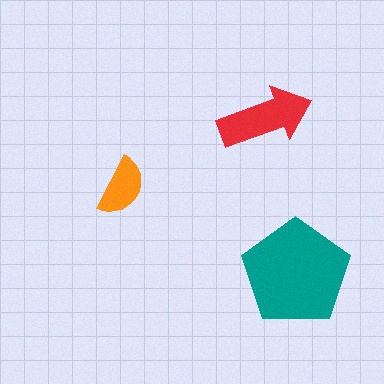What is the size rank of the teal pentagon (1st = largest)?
1st.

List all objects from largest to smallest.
The teal pentagon, the red arrow, the orange semicircle.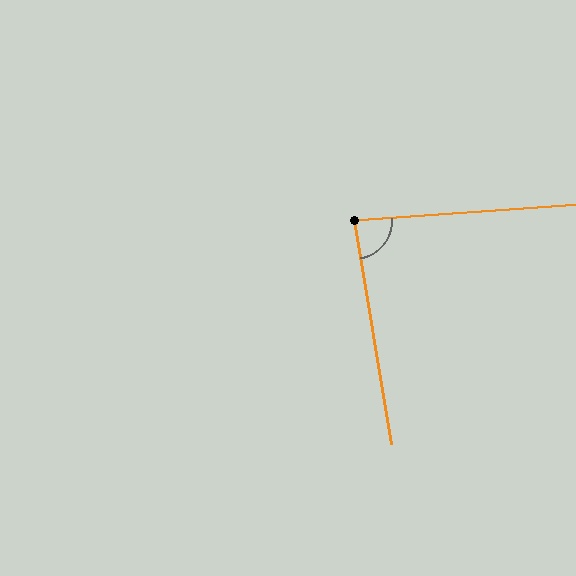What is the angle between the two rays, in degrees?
Approximately 85 degrees.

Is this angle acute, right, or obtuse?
It is acute.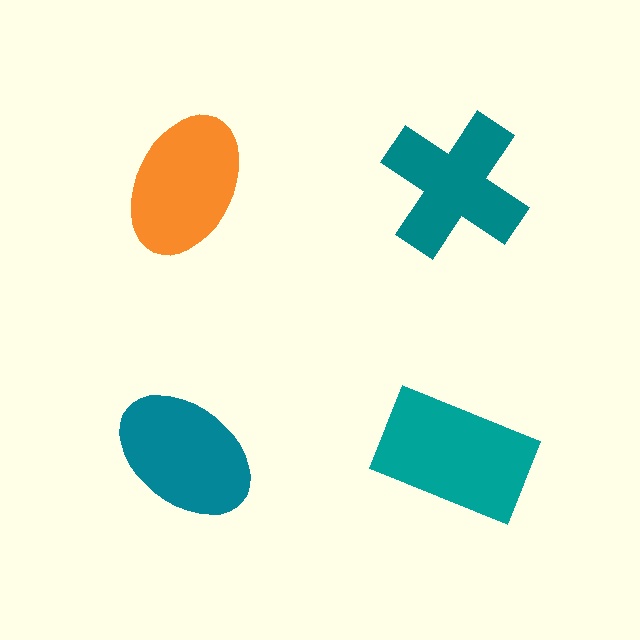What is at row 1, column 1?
An orange ellipse.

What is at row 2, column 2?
A teal rectangle.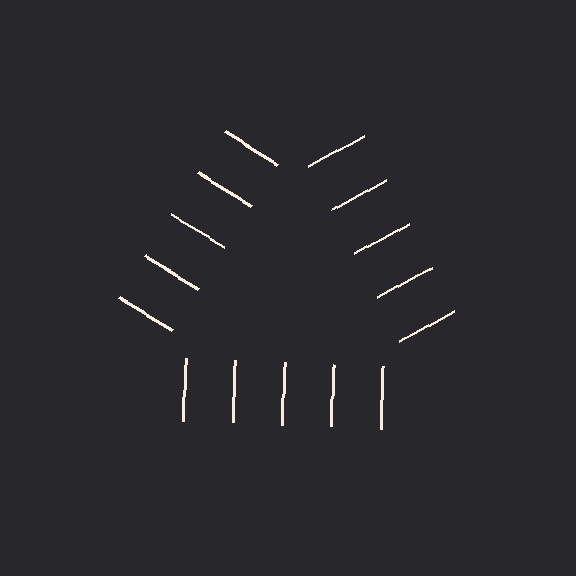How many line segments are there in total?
15 — 5 along each of the 3 edges.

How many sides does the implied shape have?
3 sides — the line-ends trace a triangle.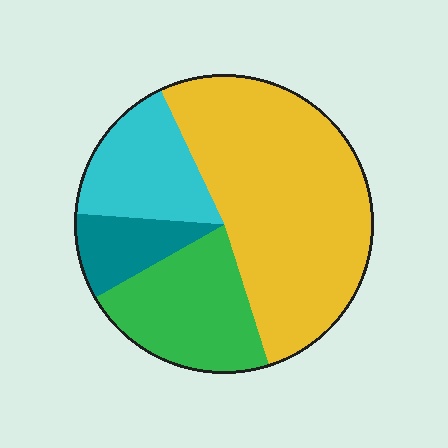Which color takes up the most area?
Yellow, at roughly 50%.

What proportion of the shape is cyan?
Cyan covers 17% of the shape.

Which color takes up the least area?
Teal, at roughly 10%.